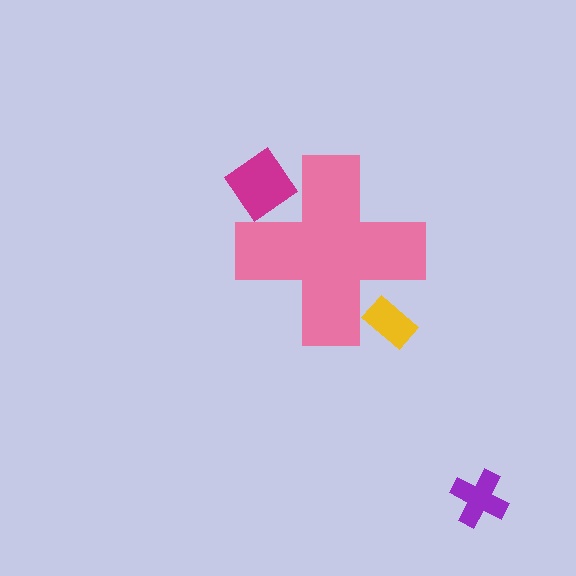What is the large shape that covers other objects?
A pink cross.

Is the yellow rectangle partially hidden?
Yes, the yellow rectangle is partially hidden behind the pink cross.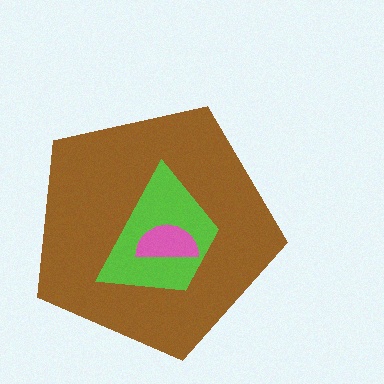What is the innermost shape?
The pink semicircle.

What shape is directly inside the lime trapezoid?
The pink semicircle.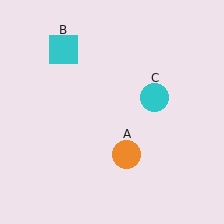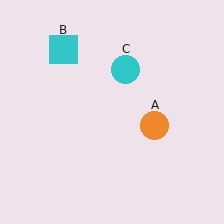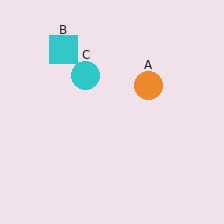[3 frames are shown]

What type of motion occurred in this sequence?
The orange circle (object A), cyan circle (object C) rotated counterclockwise around the center of the scene.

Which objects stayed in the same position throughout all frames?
Cyan square (object B) remained stationary.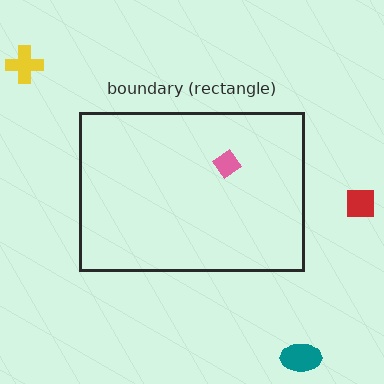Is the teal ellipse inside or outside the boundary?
Outside.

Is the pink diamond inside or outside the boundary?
Inside.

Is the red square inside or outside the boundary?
Outside.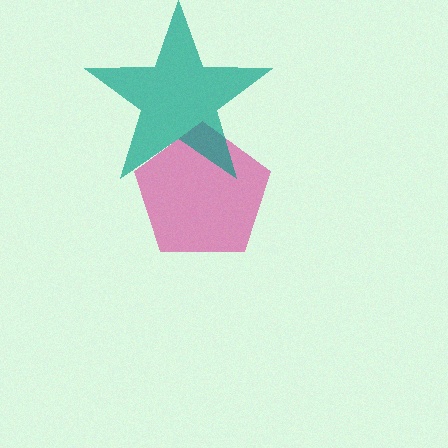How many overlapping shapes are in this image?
There are 2 overlapping shapes in the image.